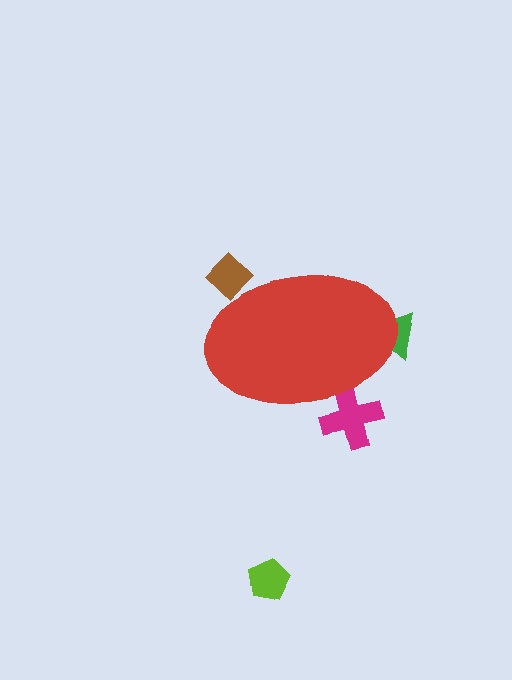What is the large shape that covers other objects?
A red ellipse.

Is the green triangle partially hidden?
Yes, the green triangle is partially hidden behind the red ellipse.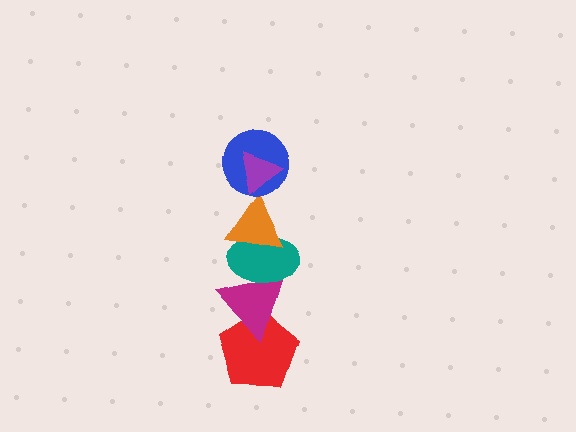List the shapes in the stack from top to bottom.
From top to bottom: the purple triangle, the blue circle, the orange triangle, the teal ellipse, the magenta triangle, the red pentagon.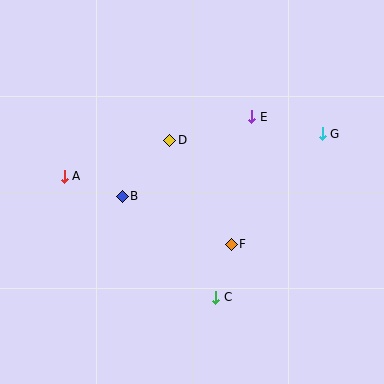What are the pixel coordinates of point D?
Point D is at (170, 140).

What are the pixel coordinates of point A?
Point A is at (64, 176).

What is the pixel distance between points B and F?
The distance between B and F is 119 pixels.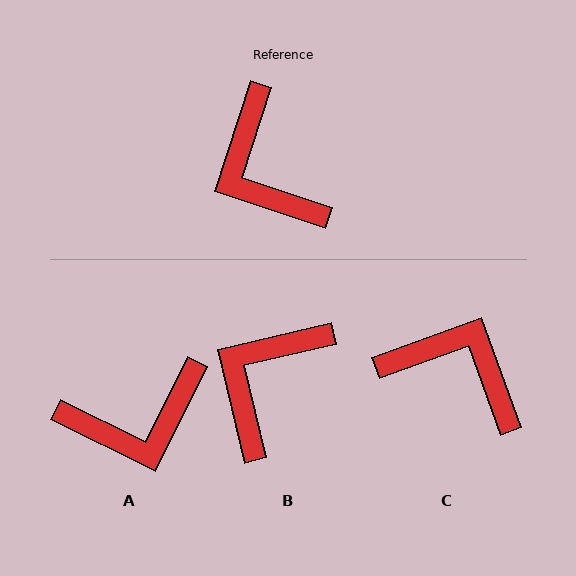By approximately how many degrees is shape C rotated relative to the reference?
Approximately 142 degrees clockwise.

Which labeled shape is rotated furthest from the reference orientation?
C, about 142 degrees away.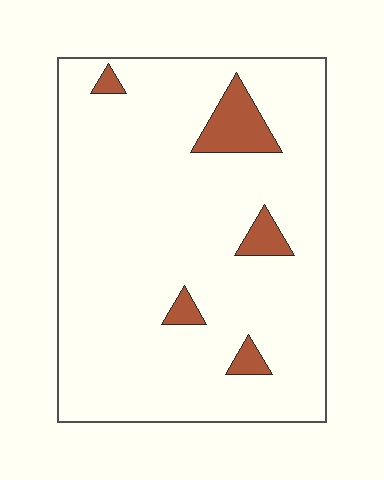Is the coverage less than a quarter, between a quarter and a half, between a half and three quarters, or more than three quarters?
Less than a quarter.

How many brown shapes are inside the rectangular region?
5.